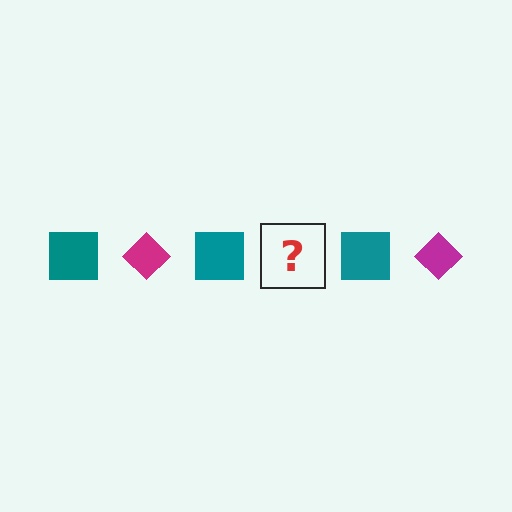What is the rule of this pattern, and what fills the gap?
The rule is that the pattern alternates between teal square and magenta diamond. The gap should be filled with a magenta diamond.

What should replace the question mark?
The question mark should be replaced with a magenta diamond.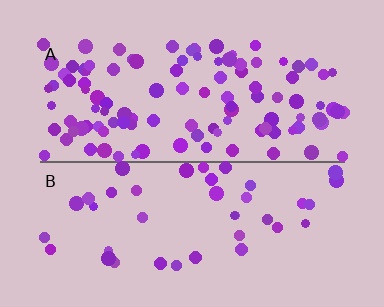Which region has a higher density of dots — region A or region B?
A (the top).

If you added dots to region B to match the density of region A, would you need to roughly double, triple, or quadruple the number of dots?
Approximately triple.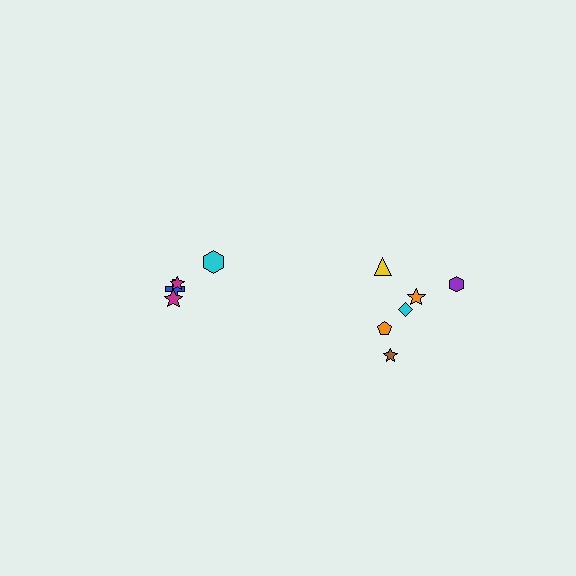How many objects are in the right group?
There are 6 objects.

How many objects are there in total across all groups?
There are 10 objects.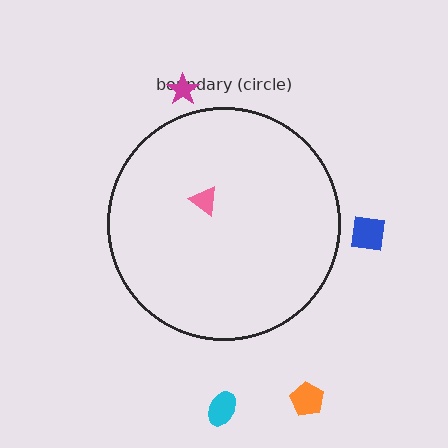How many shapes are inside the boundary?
1 inside, 4 outside.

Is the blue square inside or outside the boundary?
Outside.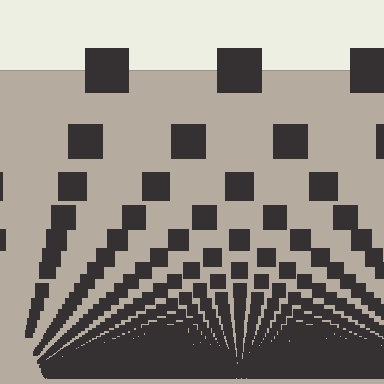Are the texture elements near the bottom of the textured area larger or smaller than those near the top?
Smaller. The gradient is inverted — elements near the bottom are smaller and denser.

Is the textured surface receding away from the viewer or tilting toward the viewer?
The surface appears to tilt toward the viewer. Texture elements get larger and sparser toward the top.